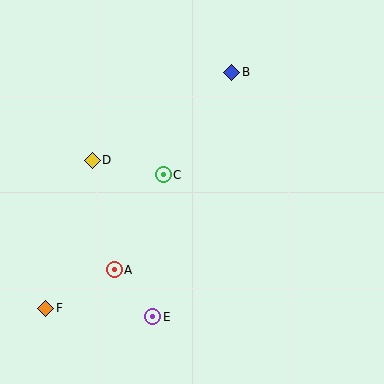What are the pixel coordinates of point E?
Point E is at (153, 317).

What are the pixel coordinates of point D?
Point D is at (92, 160).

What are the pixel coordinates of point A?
Point A is at (114, 270).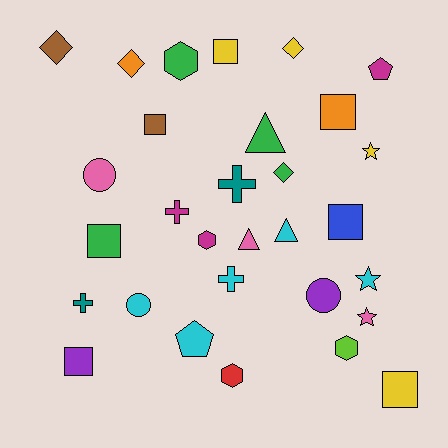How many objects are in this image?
There are 30 objects.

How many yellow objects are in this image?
There are 4 yellow objects.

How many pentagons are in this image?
There are 2 pentagons.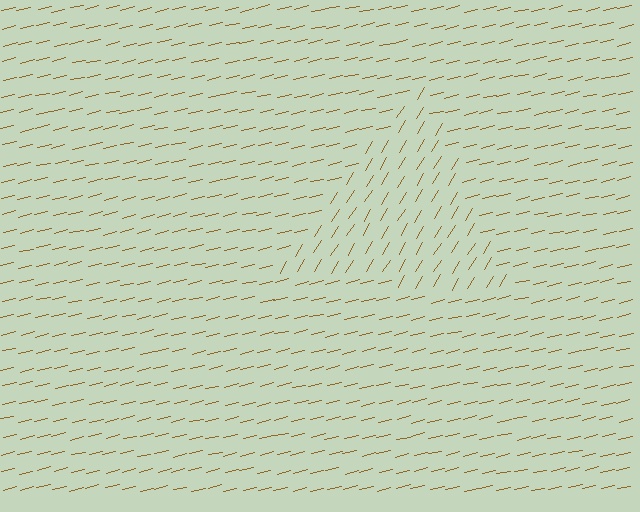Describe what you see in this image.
The image is filled with small brown line segments. A triangle region in the image has lines oriented differently from the surrounding lines, creating a visible texture boundary.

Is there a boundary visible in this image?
Yes, there is a texture boundary formed by a change in line orientation.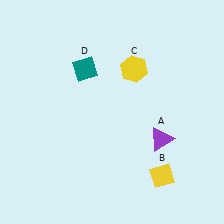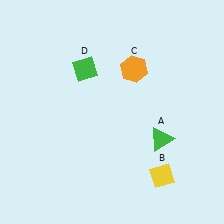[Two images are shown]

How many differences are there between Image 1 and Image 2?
There are 3 differences between the two images.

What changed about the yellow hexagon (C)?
In Image 1, C is yellow. In Image 2, it changed to orange.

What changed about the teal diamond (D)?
In Image 1, D is teal. In Image 2, it changed to green.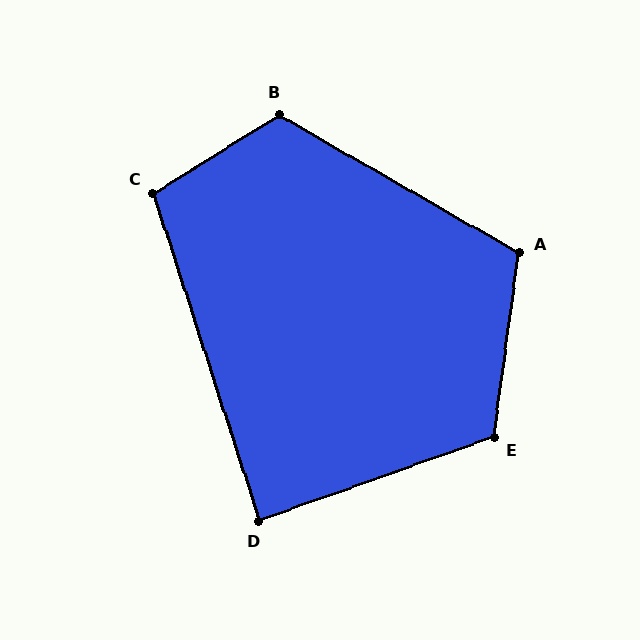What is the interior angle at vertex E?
Approximately 117 degrees (obtuse).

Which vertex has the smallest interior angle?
D, at approximately 89 degrees.